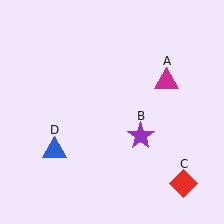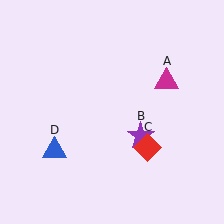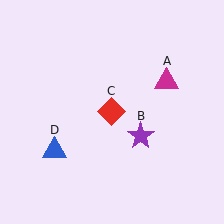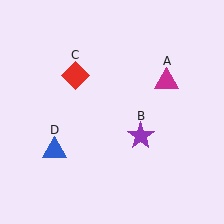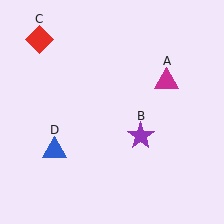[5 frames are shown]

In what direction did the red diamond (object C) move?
The red diamond (object C) moved up and to the left.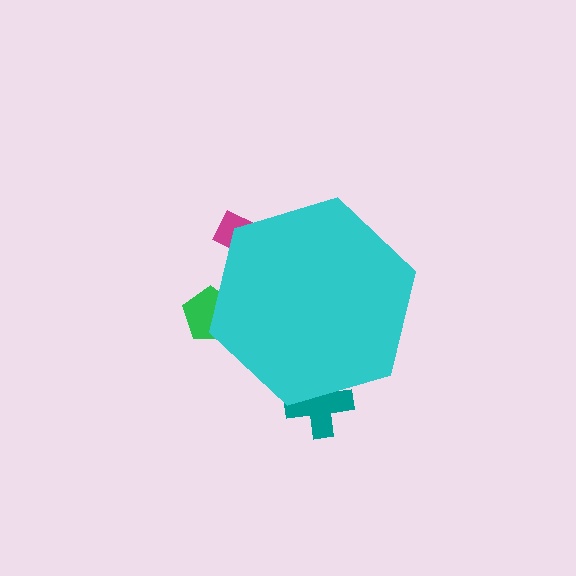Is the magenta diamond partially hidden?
Yes, the magenta diamond is partially hidden behind the cyan hexagon.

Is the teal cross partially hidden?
Yes, the teal cross is partially hidden behind the cyan hexagon.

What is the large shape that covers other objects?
A cyan hexagon.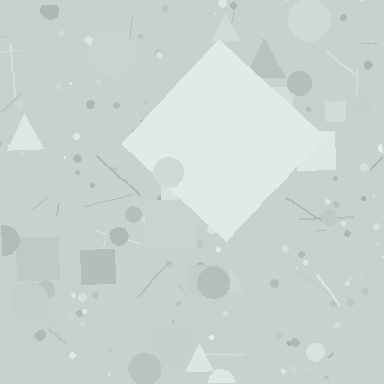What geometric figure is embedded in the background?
A diamond is embedded in the background.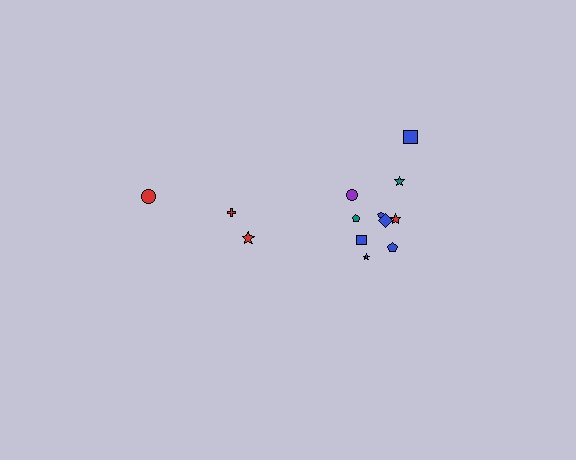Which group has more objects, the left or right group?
The right group.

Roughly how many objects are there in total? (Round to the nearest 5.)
Roughly 15 objects in total.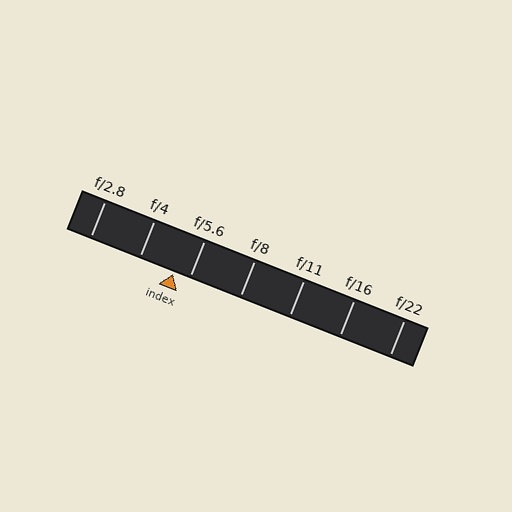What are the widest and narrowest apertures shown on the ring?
The widest aperture shown is f/2.8 and the narrowest is f/22.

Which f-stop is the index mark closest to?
The index mark is closest to f/5.6.